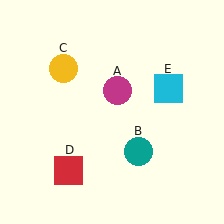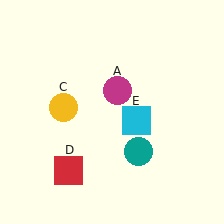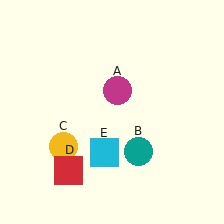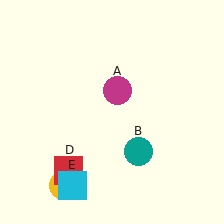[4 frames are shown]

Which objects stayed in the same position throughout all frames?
Magenta circle (object A) and teal circle (object B) and red square (object D) remained stationary.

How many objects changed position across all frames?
2 objects changed position: yellow circle (object C), cyan square (object E).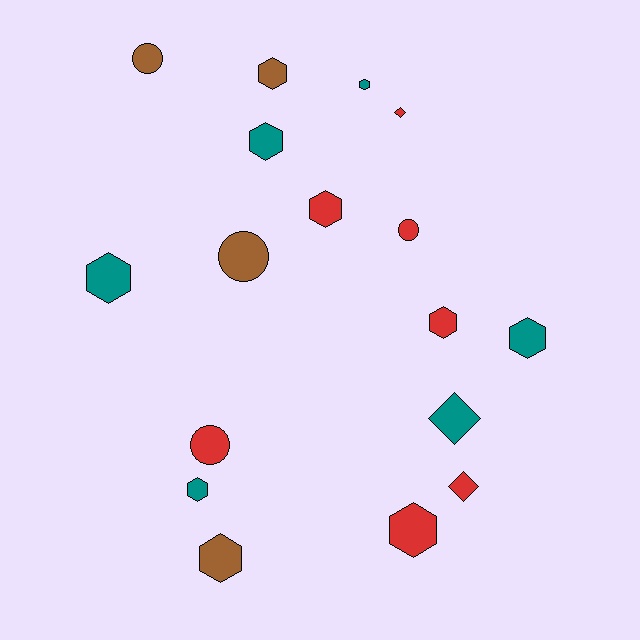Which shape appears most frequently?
Hexagon, with 10 objects.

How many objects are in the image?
There are 17 objects.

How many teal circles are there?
There are no teal circles.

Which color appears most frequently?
Red, with 7 objects.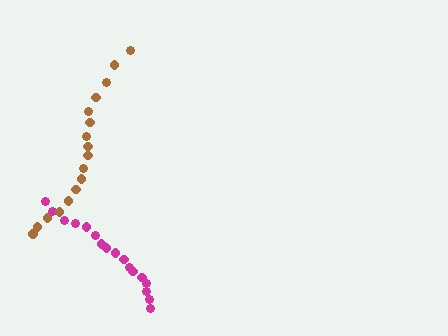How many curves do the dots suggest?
There are 2 distinct paths.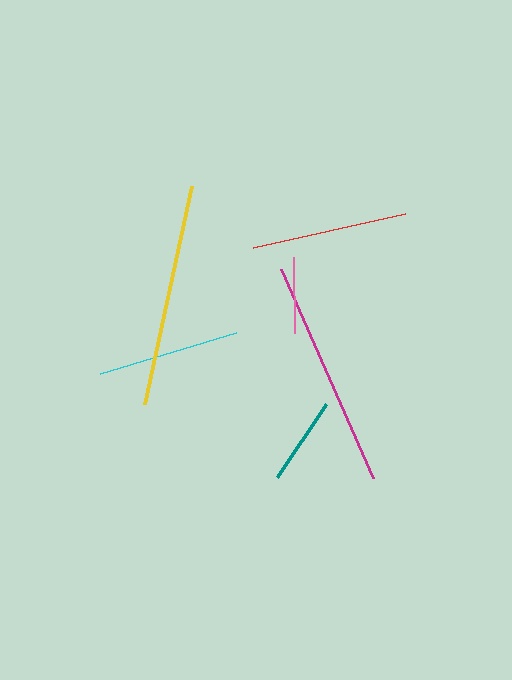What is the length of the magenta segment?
The magenta segment is approximately 229 pixels long.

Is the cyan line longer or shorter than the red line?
The red line is longer than the cyan line.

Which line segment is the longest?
The magenta line is the longest at approximately 229 pixels.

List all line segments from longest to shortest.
From longest to shortest: magenta, yellow, red, cyan, teal, pink.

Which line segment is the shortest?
The pink line is the shortest at approximately 75 pixels.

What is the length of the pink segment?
The pink segment is approximately 75 pixels long.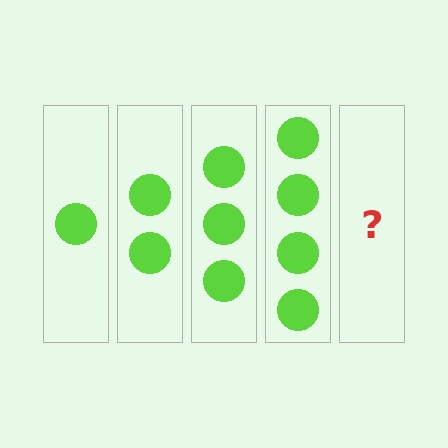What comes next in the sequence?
The next element should be 5 circles.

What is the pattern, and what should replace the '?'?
The pattern is that each step adds one more circle. The '?' should be 5 circles.